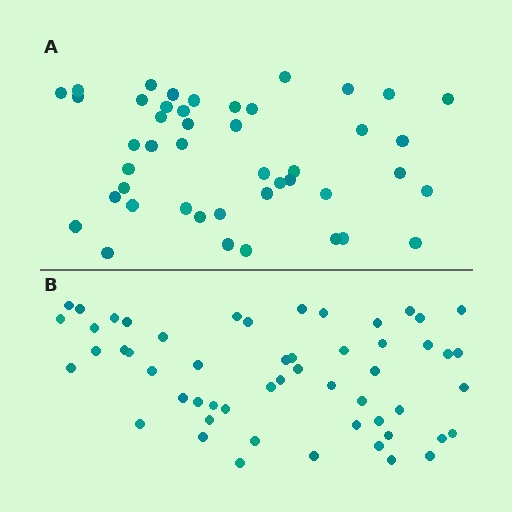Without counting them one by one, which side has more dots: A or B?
Region B (the bottom region) has more dots.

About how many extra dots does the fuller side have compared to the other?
Region B has roughly 8 or so more dots than region A.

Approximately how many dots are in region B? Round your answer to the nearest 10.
About 50 dots. (The exact count is 54, which rounds to 50.)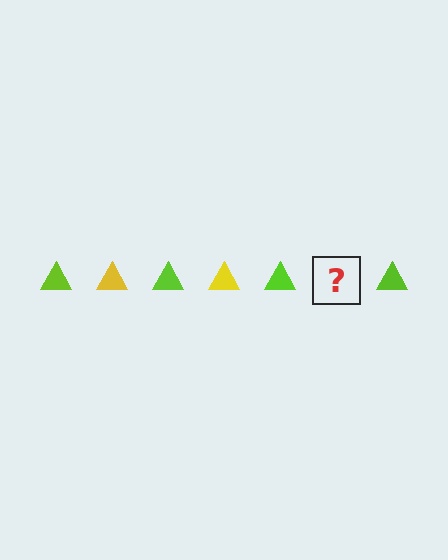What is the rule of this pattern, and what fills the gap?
The rule is that the pattern cycles through lime, yellow triangles. The gap should be filled with a yellow triangle.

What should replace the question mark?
The question mark should be replaced with a yellow triangle.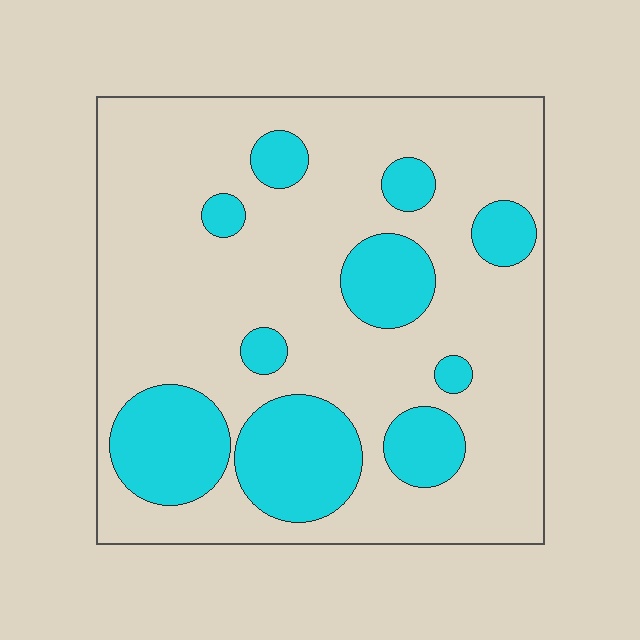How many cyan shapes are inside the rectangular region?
10.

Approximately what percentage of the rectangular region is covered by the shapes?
Approximately 25%.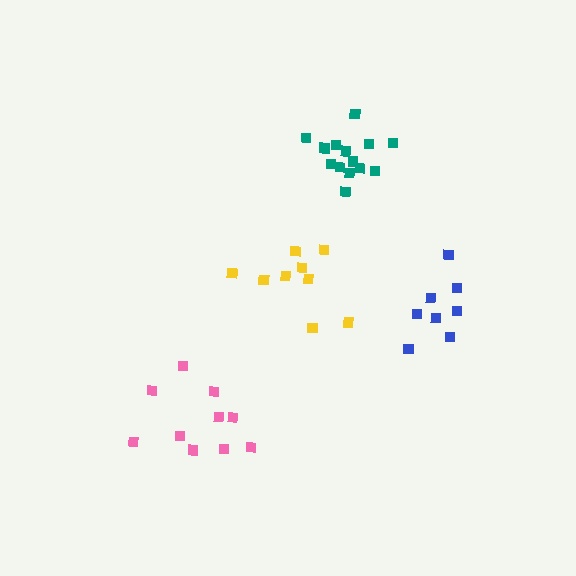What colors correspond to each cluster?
The clusters are colored: teal, yellow, blue, pink.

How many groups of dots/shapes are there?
There are 4 groups.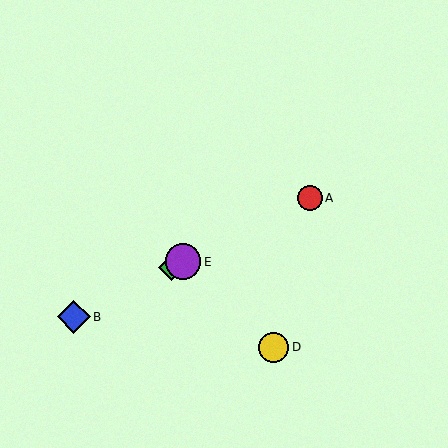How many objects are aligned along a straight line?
4 objects (A, B, C, E) are aligned along a straight line.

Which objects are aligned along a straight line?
Objects A, B, C, E are aligned along a straight line.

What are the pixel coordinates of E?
Object E is at (183, 262).